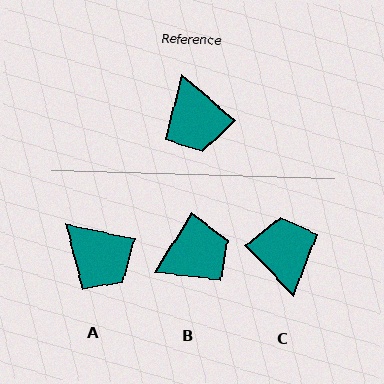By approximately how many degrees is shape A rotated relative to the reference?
Approximately 29 degrees counter-clockwise.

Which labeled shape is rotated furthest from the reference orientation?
C, about 174 degrees away.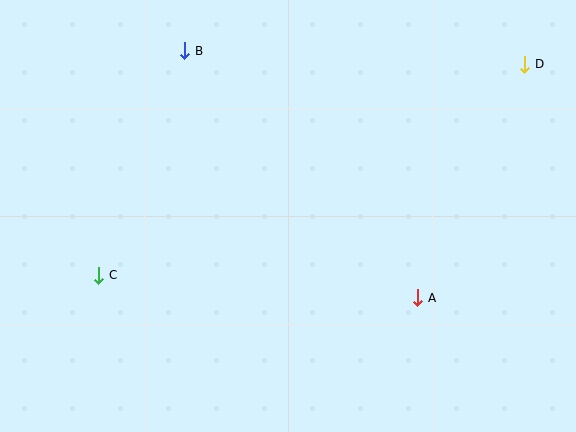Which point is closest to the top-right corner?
Point D is closest to the top-right corner.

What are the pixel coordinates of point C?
Point C is at (99, 275).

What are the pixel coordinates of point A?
Point A is at (418, 298).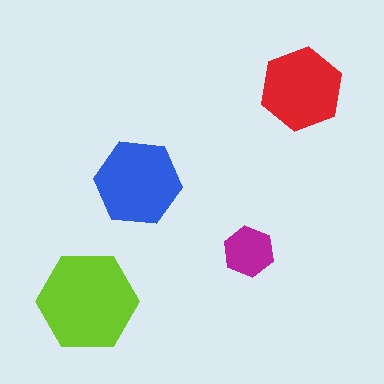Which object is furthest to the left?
The lime hexagon is leftmost.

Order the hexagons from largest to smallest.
the lime one, the blue one, the red one, the magenta one.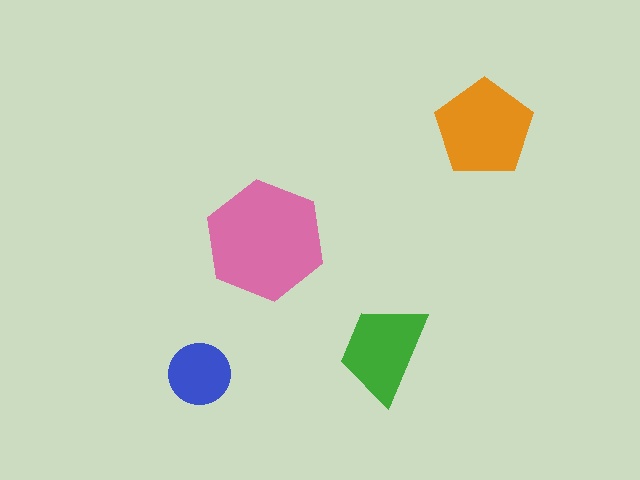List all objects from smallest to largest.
The blue circle, the green trapezoid, the orange pentagon, the pink hexagon.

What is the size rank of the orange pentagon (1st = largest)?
2nd.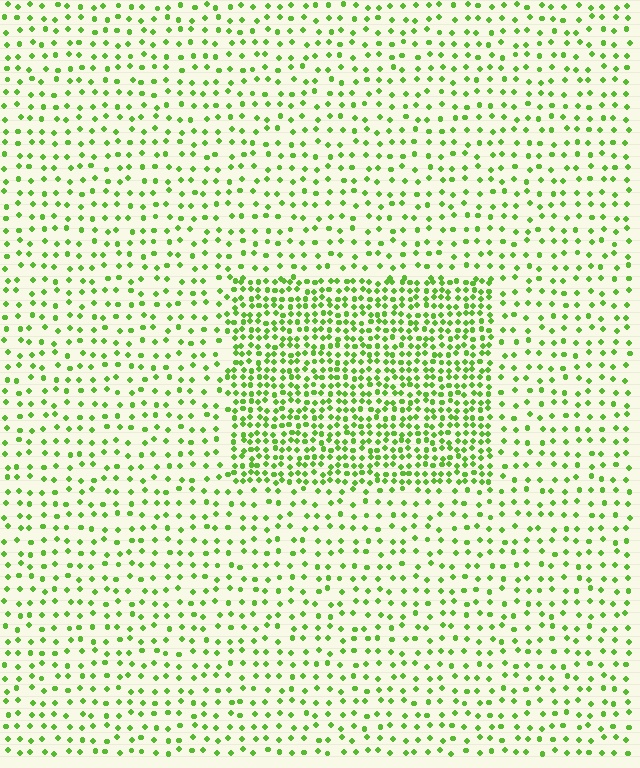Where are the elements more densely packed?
The elements are more densely packed inside the rectangle boundary.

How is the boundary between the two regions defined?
The boundary is defined by a change in element density (approximately 2.4x ratio). All elements are the same color, size, and shape.